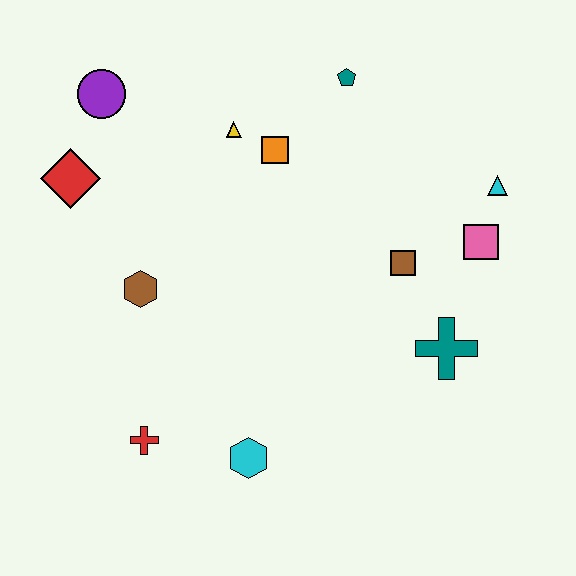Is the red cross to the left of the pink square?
Yes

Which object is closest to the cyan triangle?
The pink square is closest to the cyan triangle.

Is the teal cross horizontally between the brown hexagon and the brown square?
No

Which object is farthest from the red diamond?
The cyan triangle is farthest from the red diamond.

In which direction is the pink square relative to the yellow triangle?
The pink square is to the right of the yellow triangle.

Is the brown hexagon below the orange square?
Yes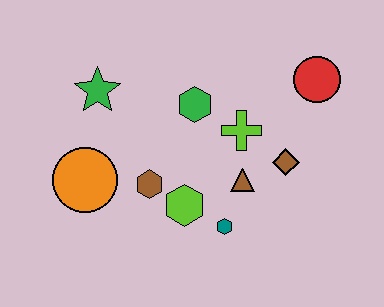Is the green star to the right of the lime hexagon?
No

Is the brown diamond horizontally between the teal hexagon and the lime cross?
No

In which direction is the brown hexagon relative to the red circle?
The brown hexagon is to the left of the red circle.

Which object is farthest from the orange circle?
The red circle is farthest from the orange circle.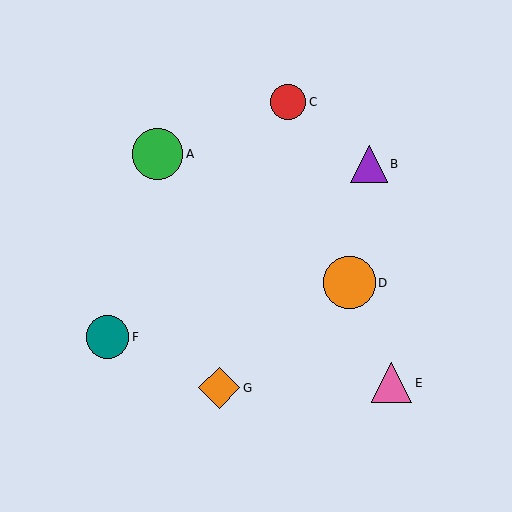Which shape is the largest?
The orange circle (labeled D) is the largest.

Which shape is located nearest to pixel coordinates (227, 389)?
The orange diamond (labeled G) at (219, 388) is nearest to that location.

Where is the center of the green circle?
The center of the green circle is at (158, 154).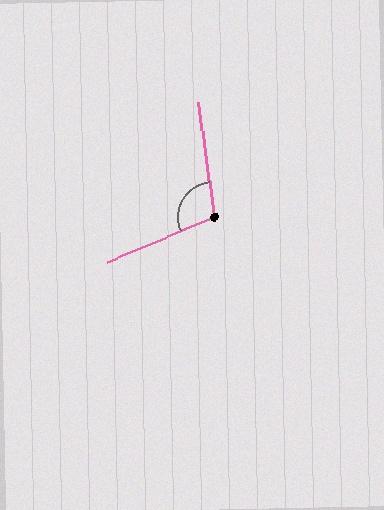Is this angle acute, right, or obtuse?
It is obtuse.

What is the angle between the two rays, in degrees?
Approximately 105 degrees.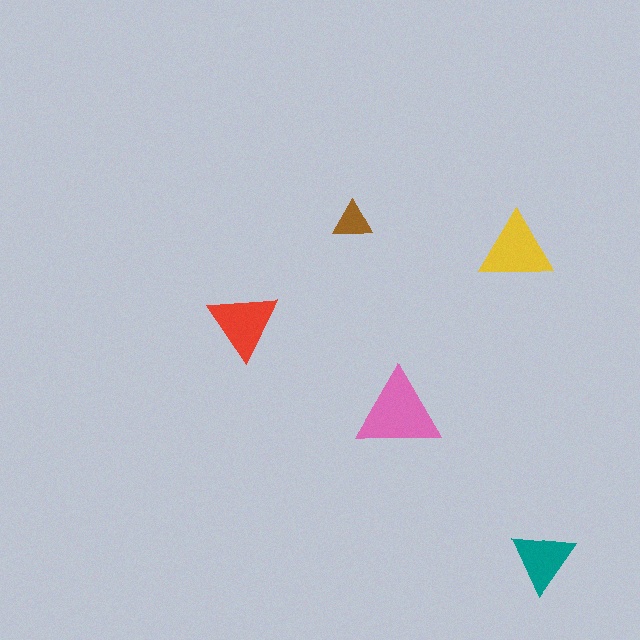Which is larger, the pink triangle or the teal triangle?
The pink one.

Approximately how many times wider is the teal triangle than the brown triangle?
About 1.5 times wider.